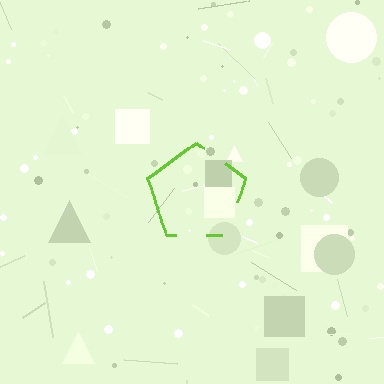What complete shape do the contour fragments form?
The contour fragments form a pentagon.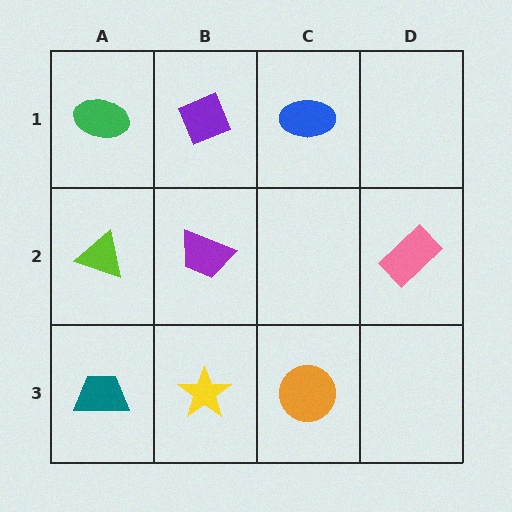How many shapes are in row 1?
3 shapes.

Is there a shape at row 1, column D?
No, that cell is empty.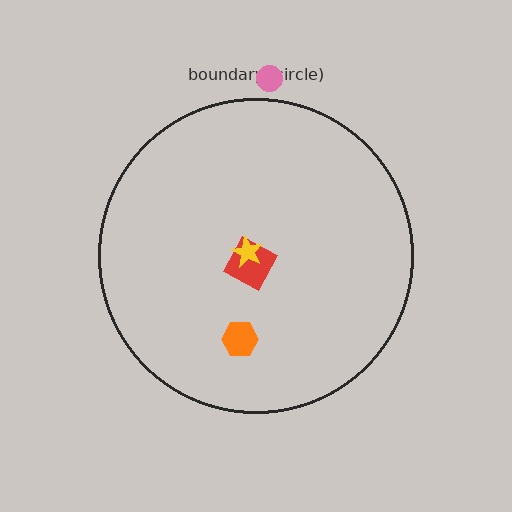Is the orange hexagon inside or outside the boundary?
Inside.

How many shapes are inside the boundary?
3 inside, 1 outside.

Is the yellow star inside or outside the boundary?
Inside.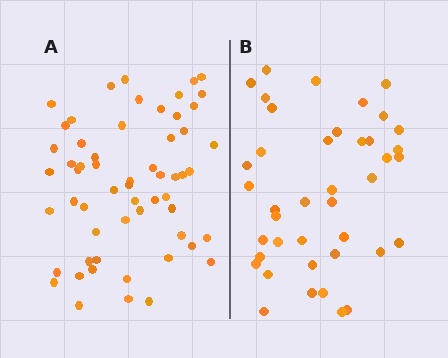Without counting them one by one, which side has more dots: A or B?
Region A (the left region) has more dots.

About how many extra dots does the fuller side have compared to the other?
Region A has approximately 15 more dots than region B.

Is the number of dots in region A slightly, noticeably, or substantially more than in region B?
Region A has noticeably more, but not dramatically so. The ratio is roughly 1.4 to 1.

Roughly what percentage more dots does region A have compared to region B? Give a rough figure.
About 40% more.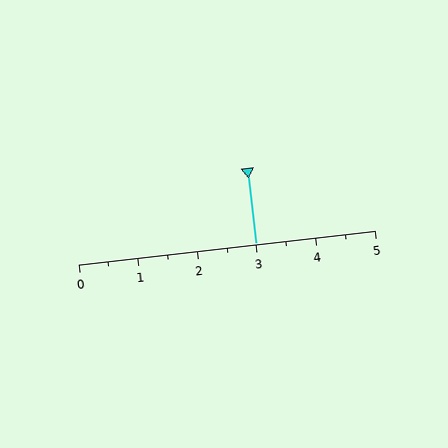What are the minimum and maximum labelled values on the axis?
The axis runs from 0 to 5.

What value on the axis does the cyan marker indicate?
The marker indicates approximately 3.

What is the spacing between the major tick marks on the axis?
The major ticks are spaced 1 apart.